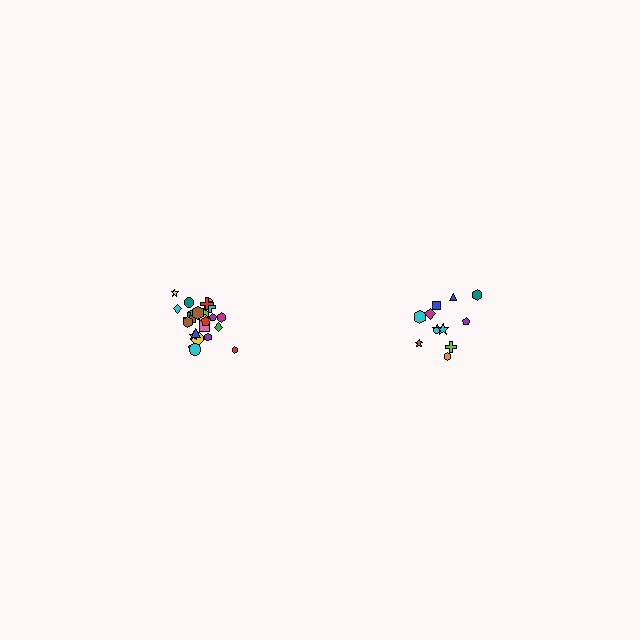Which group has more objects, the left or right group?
The left group.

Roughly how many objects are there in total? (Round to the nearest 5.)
Roughly 35 objects in total.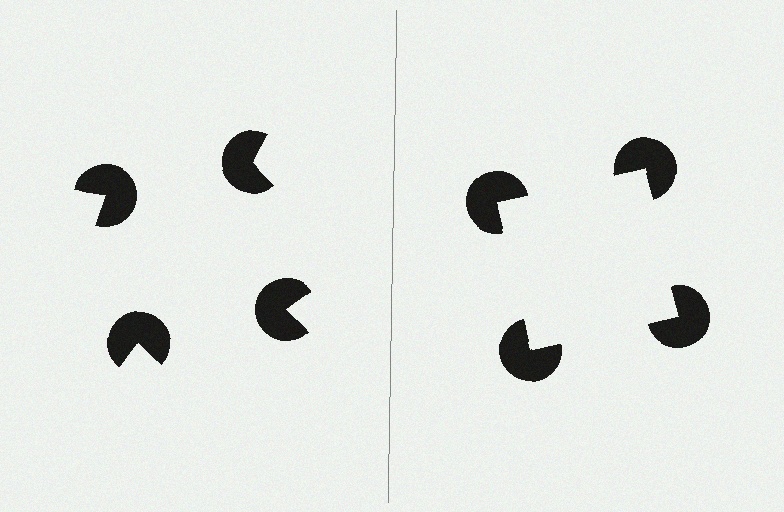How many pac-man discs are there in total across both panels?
8 — 4 on each side.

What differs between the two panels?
The pac-man discs are positioned identically on both sides; only the wedge orientations differ. On the right they align to a square; on the left they are misaligned.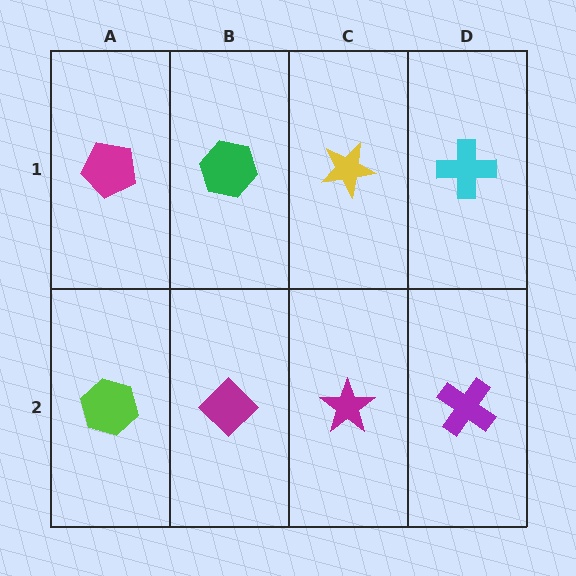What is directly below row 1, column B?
A magenta diamond.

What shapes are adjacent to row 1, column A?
A lime hexagon (row 2, column A), a green hexagon (row 1, column B).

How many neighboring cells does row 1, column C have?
3.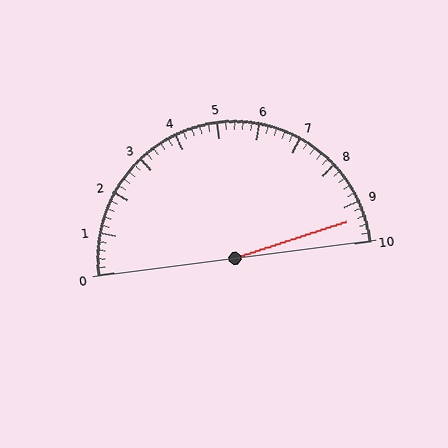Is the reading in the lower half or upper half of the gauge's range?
The reading is in the upper half of the range (0 to 10).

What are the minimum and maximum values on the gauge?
The gauge ranges from 0 to 10.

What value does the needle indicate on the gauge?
The needle indicates approximately 9.4.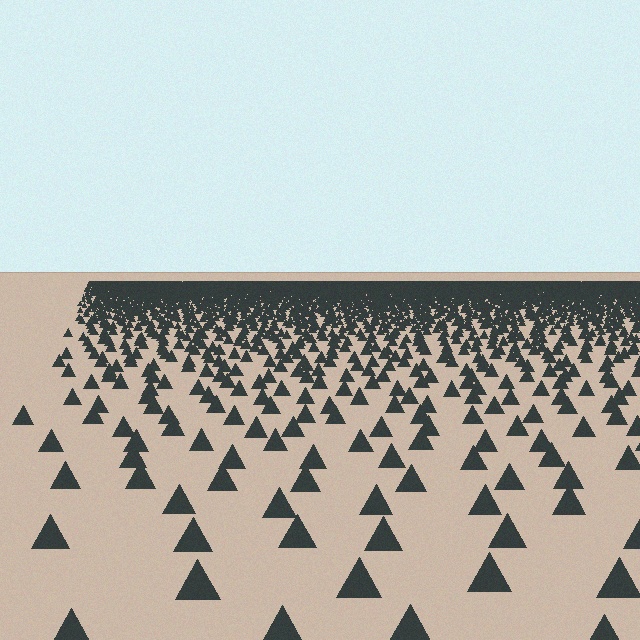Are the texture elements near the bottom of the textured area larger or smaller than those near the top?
Larger. Near the bottom, elements are closer to the viewer and appear at a bigger on-screen size.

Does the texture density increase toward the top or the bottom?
Density increases toward the top.